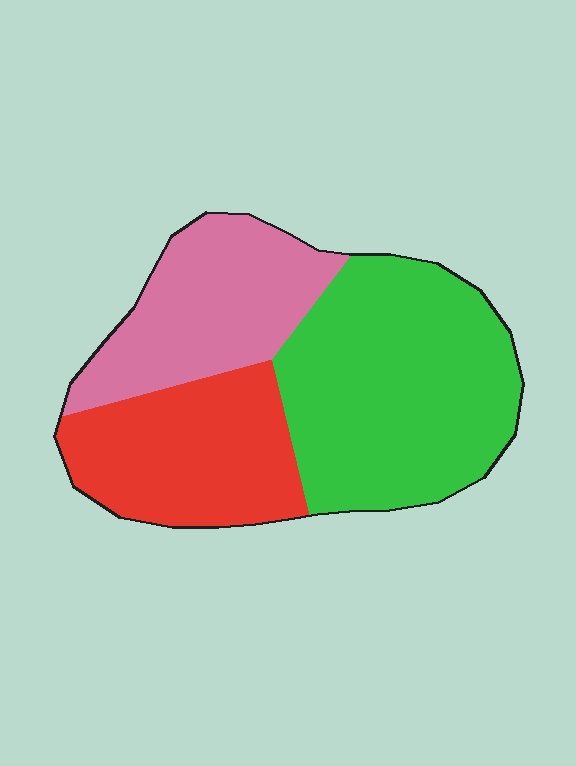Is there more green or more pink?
Green.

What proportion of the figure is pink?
Pink takes up about one quarter (1/4) of the figure.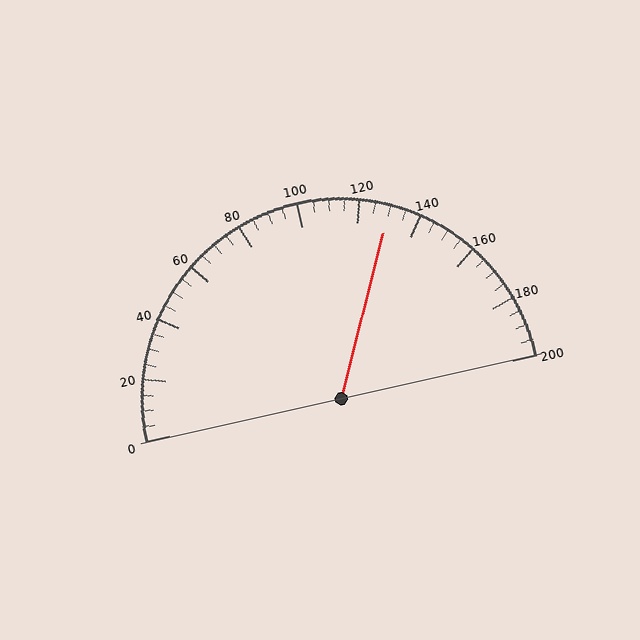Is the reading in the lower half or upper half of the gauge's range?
The reading is in the upper half of the range (0 to 200).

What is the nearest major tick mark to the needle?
The nearest major tick mark is 120.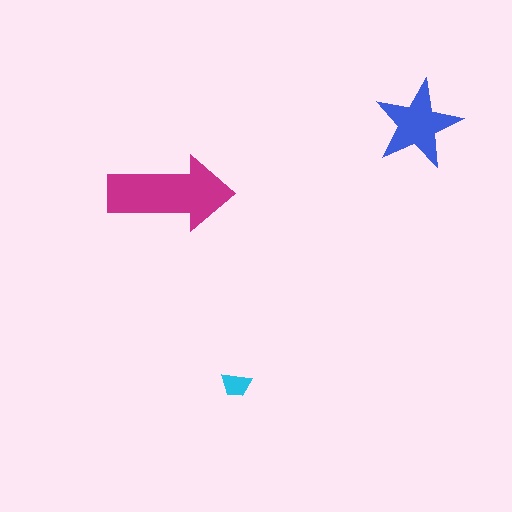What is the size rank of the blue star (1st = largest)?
2nd.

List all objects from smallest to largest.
The cyan trapezoid, the blue star, the magenta arrow.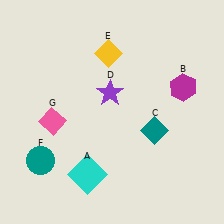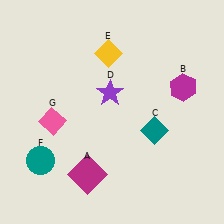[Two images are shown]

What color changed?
The square (A) changed from cyan in Image 1 to magenta in Image 2.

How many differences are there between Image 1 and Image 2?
There is 1 difference between the two images.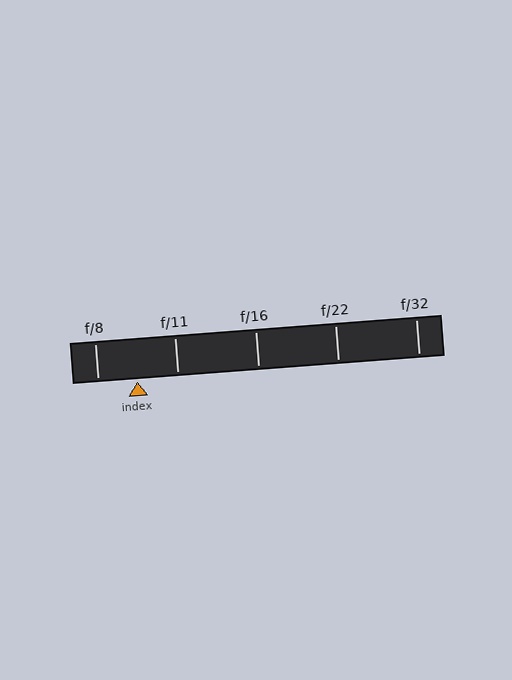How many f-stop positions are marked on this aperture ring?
There are 5 f-stop positions marked.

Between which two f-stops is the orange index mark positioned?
The index mark is between f/8 and f/11.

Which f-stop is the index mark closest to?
The index mark is closest to f/8.